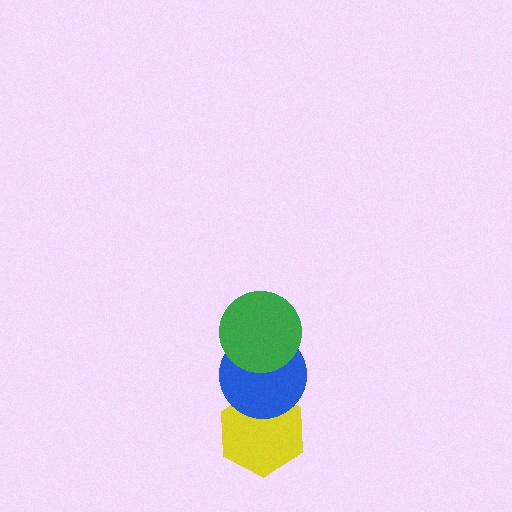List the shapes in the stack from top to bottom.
From top to bottom: the green circle, the blue circle, the yellow hexagon.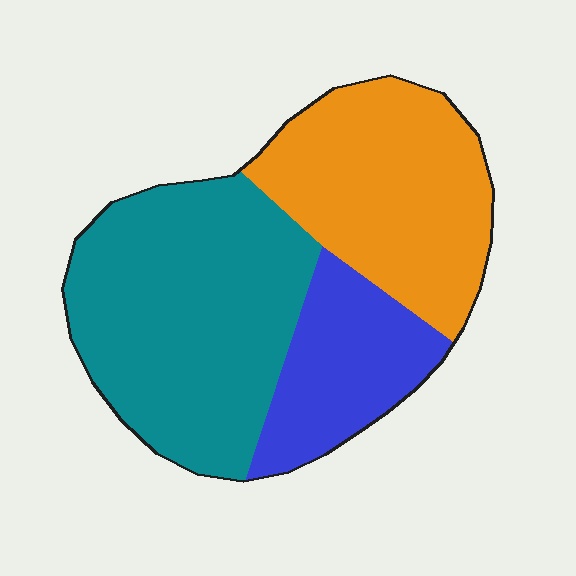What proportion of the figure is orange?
Orange covers about 35% of the figure.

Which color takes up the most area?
Teal, at roughly 45%.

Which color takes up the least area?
Blue, at roughly 20%.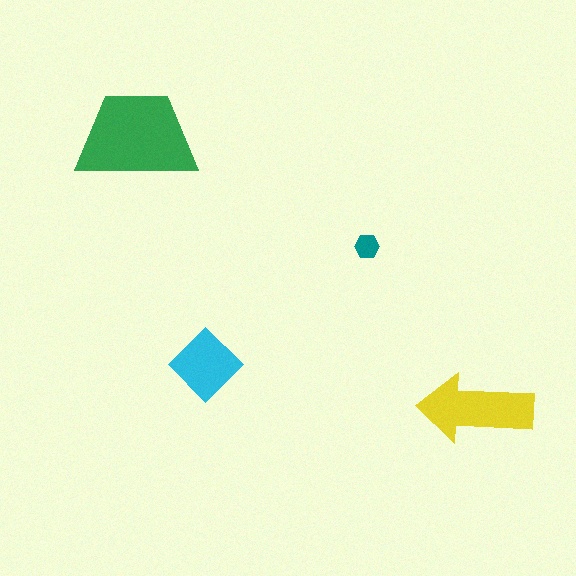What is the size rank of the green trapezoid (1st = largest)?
1st.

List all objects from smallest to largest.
The teal hexagon, the cyan diamond, the yellow arrow, the green trapezoid.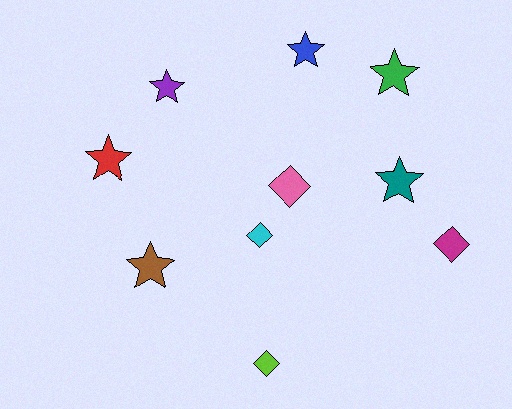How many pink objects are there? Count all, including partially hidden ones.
There is 1 pink object.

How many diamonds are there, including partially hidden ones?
There are 4 diamonds.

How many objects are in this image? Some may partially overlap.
There are 10 objects.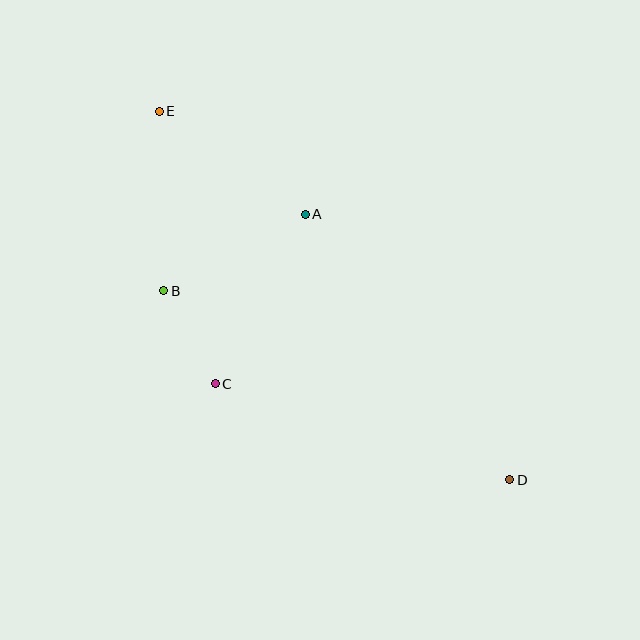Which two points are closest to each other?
Points B and C are closest to each other.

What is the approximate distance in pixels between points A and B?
The distance between A and B is approximately 161 pixels.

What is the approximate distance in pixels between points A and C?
The distance between A and C is approximately 192 pixels.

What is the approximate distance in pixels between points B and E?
The distance between B and E is approximately 180 pixels.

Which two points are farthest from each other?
Points D and E are farthest from each other.